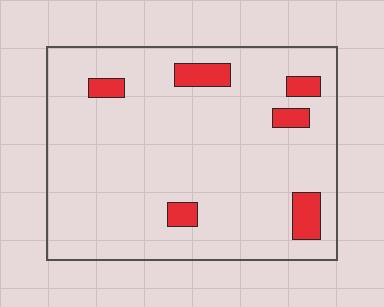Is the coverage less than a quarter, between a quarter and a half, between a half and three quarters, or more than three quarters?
Less than a quarter.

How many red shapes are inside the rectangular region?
6.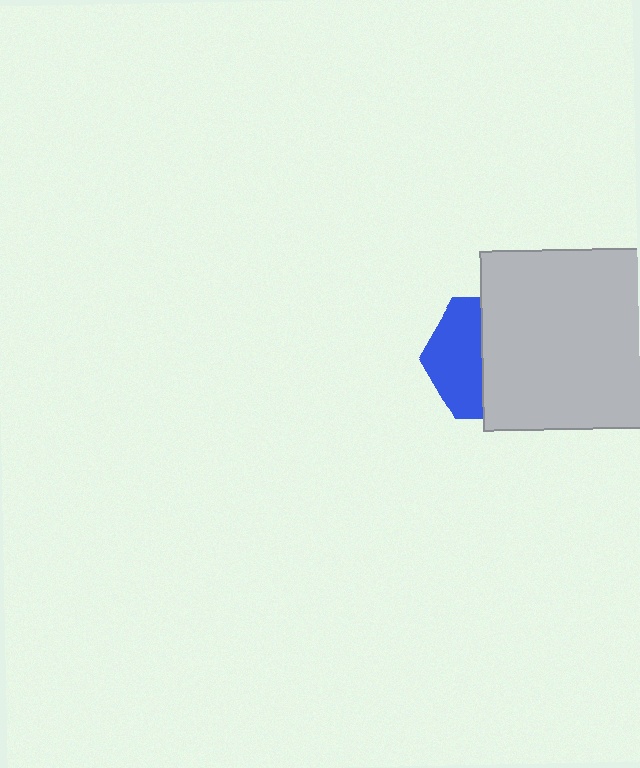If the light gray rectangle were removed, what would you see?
You would see the complete blue hexagon.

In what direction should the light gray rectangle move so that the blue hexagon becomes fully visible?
The light gray rectangle should move right. That is the shortest direction to clear the overlap and leave the blue hexagon fully visible.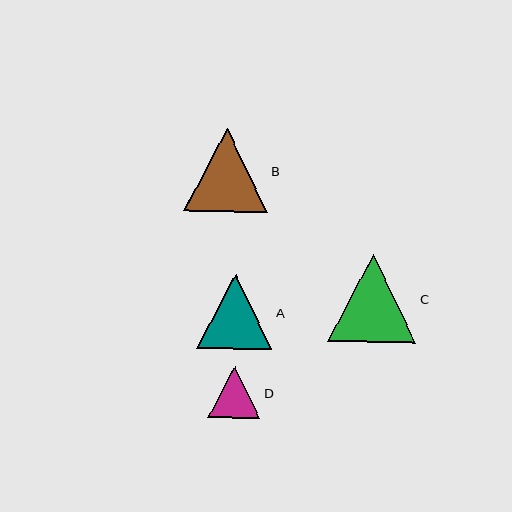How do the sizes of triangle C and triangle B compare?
Triangle C and triangle B are approximately the same size.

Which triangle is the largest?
Triangle C is the largest with a size of approximately 88 pixels.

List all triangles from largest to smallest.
From largest to smallest: C, B, A, D.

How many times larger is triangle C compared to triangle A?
Triangle C is approximately 1.2 times the size of triangle A.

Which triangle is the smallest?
Triangle D is the smallest with a size of approximately 52 pixels.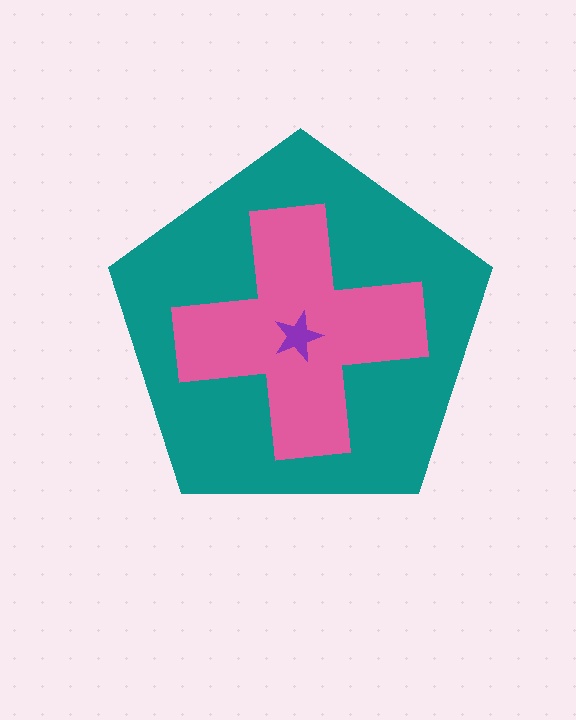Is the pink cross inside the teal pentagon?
Yes.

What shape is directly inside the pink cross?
The purple star.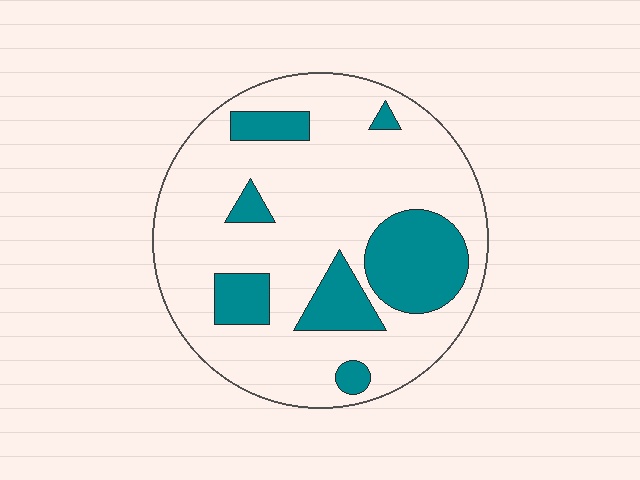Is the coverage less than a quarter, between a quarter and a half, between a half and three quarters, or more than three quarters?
Less than a quarter.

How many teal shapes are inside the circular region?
7.